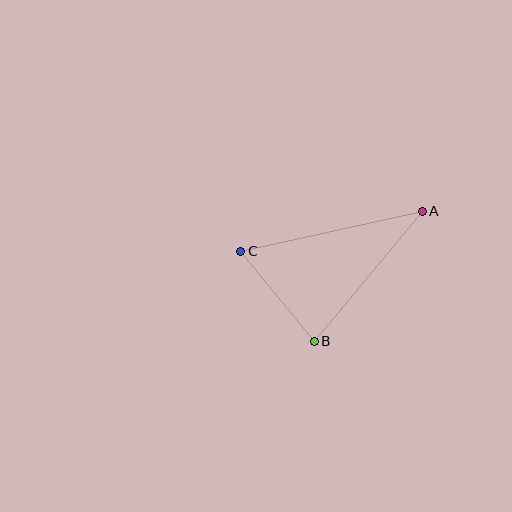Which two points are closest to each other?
Points B and C are closest to each other.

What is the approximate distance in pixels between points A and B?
The distance between A and B is approximately 169 pixels.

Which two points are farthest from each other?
Points A and C are farthest from each other.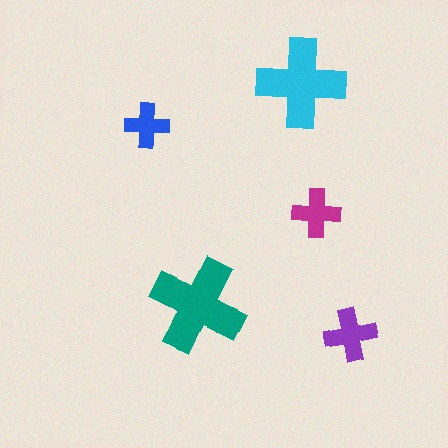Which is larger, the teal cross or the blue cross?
The teal one.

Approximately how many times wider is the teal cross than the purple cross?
About 2 times wider.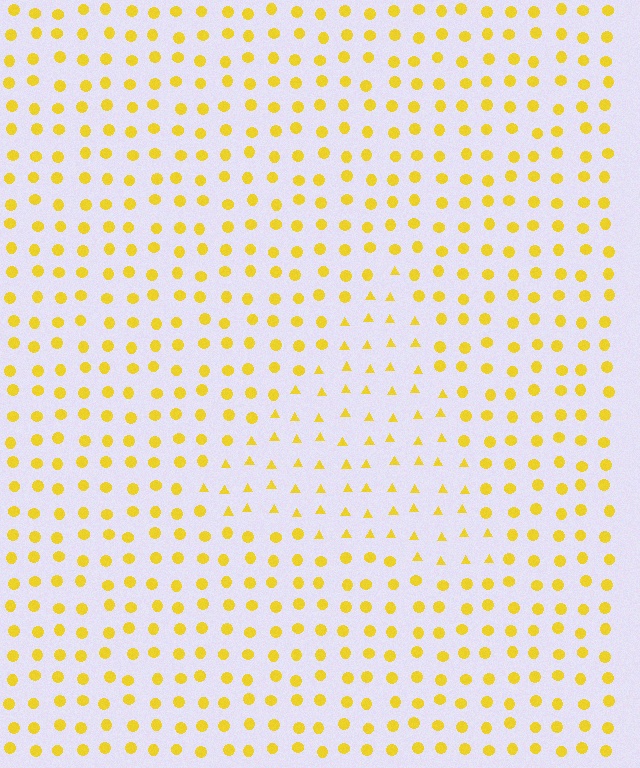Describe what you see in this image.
The image is filled with small yellow elements arranged in a uniform grid. A triangle-shaped region contains triangles, while the surrounding area contains circles. The boundary is defined purely by the change in element shape.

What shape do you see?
I see a triangle.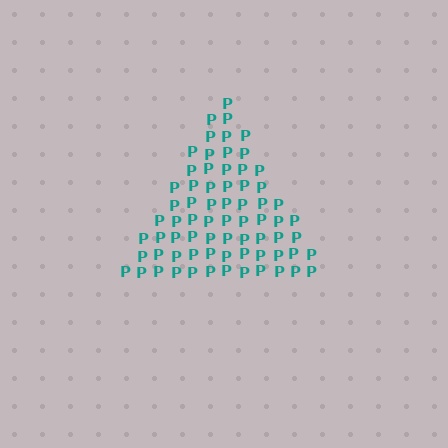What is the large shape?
The large shape is a triangle.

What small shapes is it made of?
It is made of small letter P's.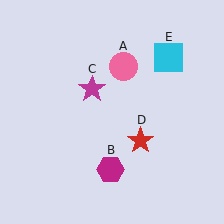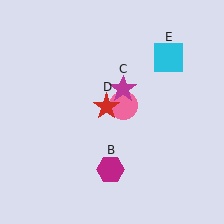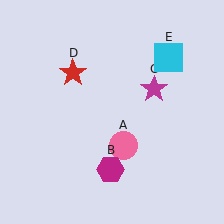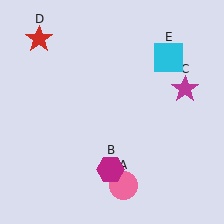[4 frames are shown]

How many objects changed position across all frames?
3 objects changed position: pink circle (object A), magenta star (object C), red star (object D).